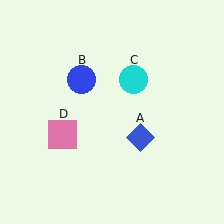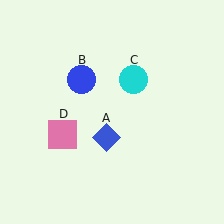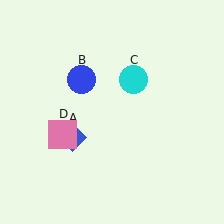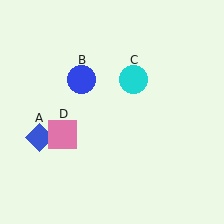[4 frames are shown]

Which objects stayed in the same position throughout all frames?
Blue circle (object B) and cyan circle (object C) and pink square (object D) remained stationary.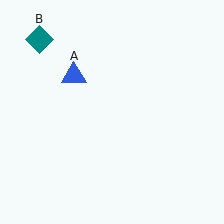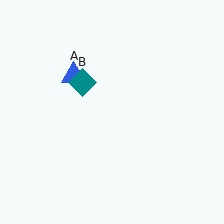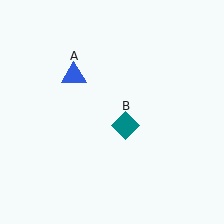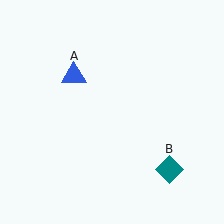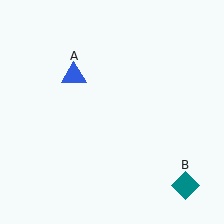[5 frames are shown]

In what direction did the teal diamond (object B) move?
The teal diamond (object B) moved down and to the right.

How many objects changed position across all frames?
1 object changed position: teal diamond (object B).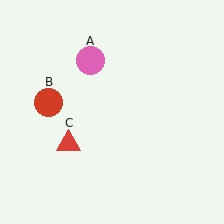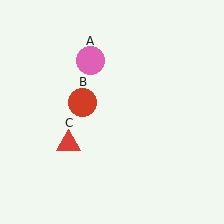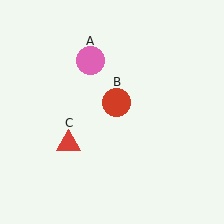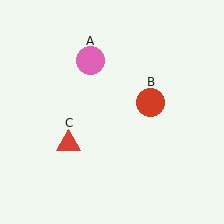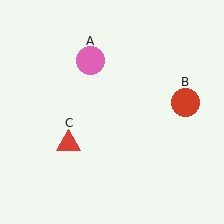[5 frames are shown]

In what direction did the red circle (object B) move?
The red circle (object B) moved right.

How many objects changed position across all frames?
1 object changed position: red circle (object B).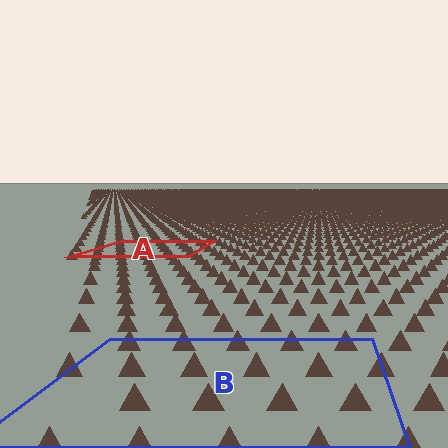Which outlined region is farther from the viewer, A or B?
Region A is farther from the viewer — the texture elements inside it appear smaller and more densely packed.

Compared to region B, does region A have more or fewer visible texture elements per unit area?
Region A has more texture elements per unit area — they are packed more densely because it is farther away.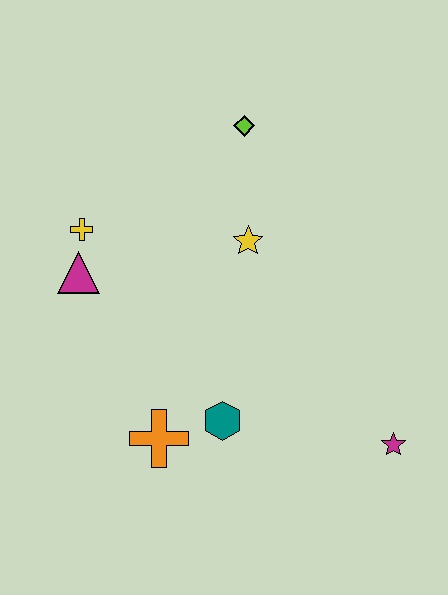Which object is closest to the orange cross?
The teal hexagon is closest to the orange cross.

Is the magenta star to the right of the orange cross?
Yes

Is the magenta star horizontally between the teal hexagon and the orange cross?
No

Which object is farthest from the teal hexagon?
The lime diamond is farthest from the teal hexagon.